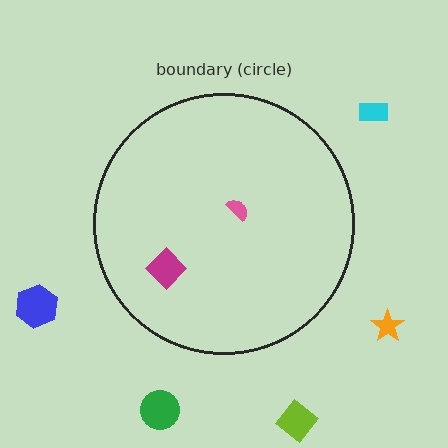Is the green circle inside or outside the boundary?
Outside.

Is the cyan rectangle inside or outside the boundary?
Outside.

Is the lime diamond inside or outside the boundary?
Outside.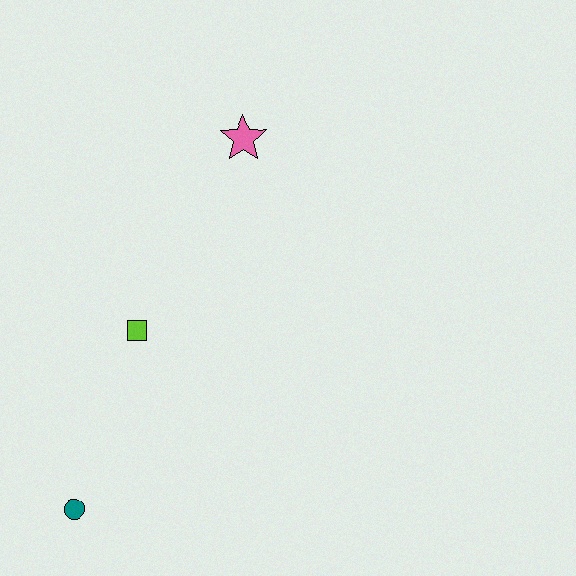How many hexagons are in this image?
There are no hexagons.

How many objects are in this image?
There are 3 objects.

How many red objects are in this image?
There are no red objects.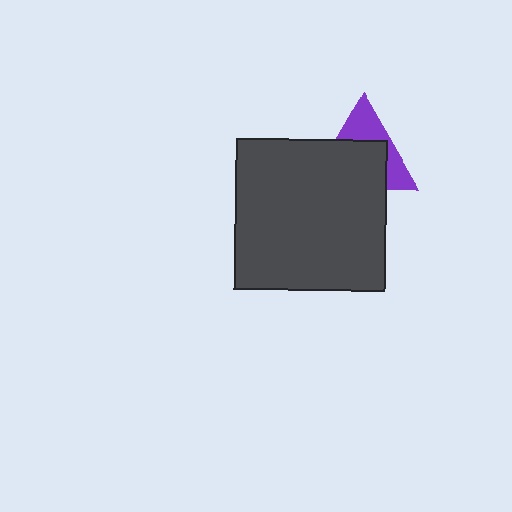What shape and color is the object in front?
The object in front is a dark gray square.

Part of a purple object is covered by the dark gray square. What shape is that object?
It is a triangle.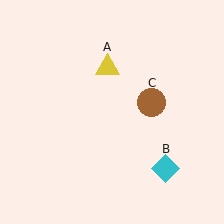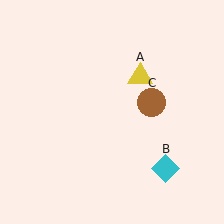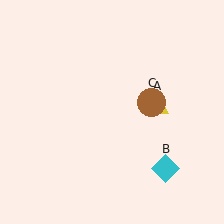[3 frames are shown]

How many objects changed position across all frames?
1 object changed position: yellow triangle (object A).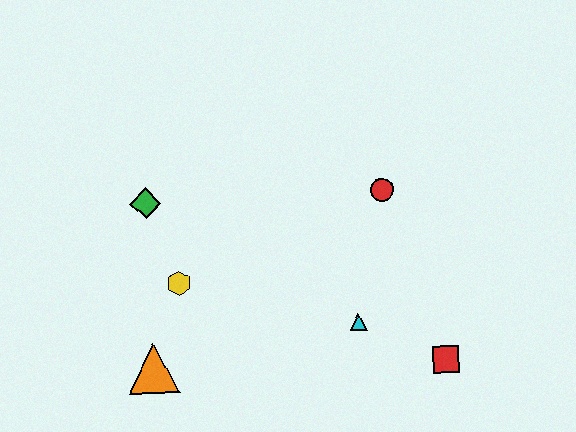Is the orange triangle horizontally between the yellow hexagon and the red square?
No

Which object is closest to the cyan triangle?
The red square is closest to the cyan triangle.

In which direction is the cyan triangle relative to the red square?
The cyan triangle is to the left of the red square.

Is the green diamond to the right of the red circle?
No